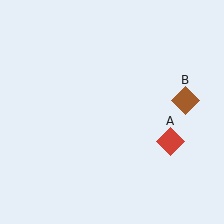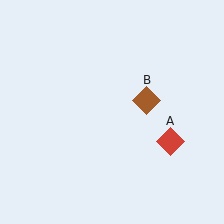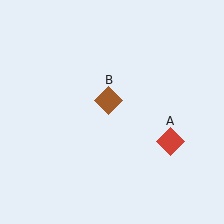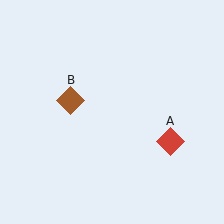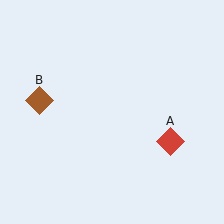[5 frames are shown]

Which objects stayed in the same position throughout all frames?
Red diamond (object A) remained stationary.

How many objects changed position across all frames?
1 object changed position: brown diamond (object B).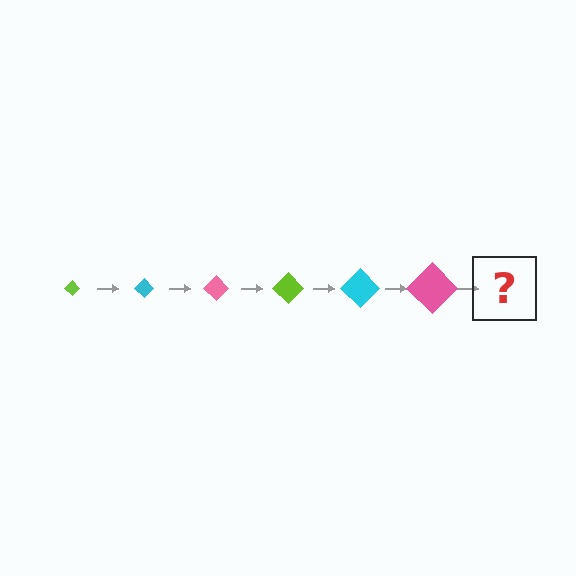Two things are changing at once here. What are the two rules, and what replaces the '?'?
The two rules are that the diamond grows larger each step and the color cycles through lime, cyan, and pink. The '?' should be a lime diamond, larger than the previous one.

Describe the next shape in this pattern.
It should be a lime diamond, larger than the previous one.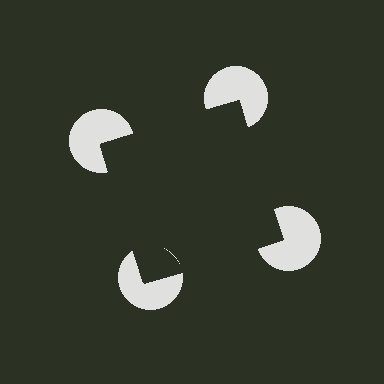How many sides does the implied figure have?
4 sides.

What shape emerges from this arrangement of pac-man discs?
An illusory square — its edges are inferred from the aligned wedge cuts in the pac-man discs, not physically drawn.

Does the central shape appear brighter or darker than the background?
It typically appears slightly darker than the background, even though no actual brightness change is drawn.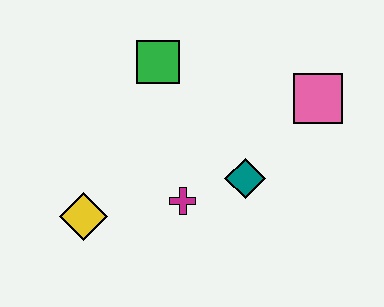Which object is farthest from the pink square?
The yellow diamond is farthest from the pink square.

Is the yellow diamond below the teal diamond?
Yes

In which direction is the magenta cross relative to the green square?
The magenta cross is below the green square.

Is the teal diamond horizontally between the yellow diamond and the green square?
No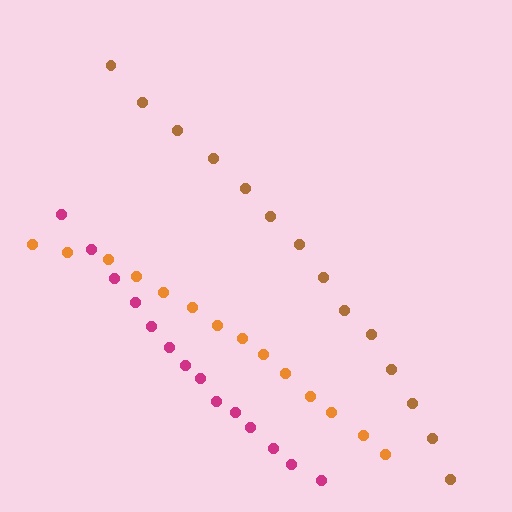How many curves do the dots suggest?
There are 3 distinct paths.